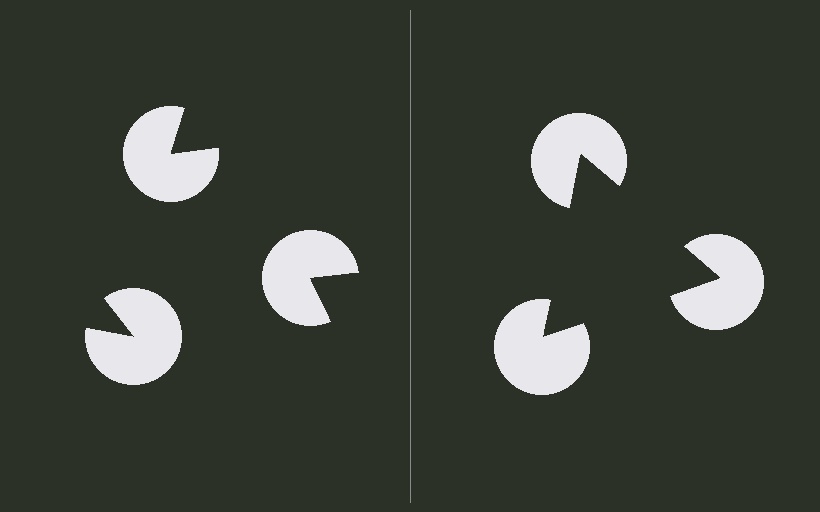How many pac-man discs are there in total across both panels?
6 — 3 on each side.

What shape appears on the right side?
An illusory triangle.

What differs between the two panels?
The pac-man discs are positioned identically on both sides; only the wedge orientations differ. On the right they align to a triangle; on the left they are misaligned.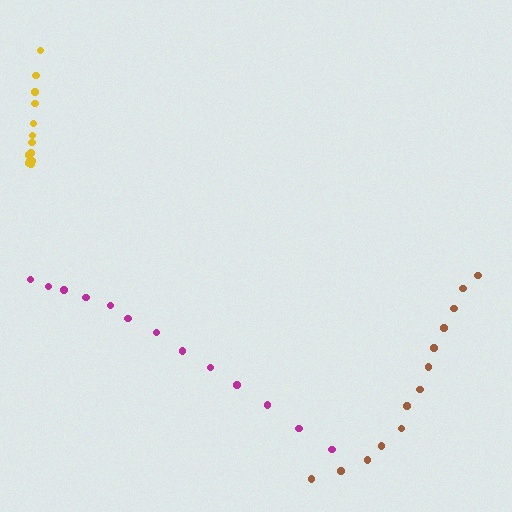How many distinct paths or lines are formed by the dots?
There are 3 distinct paths.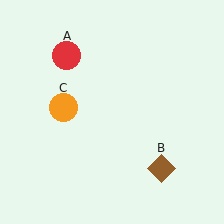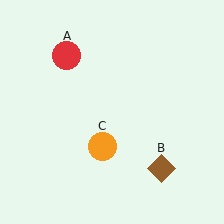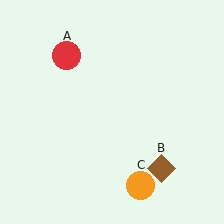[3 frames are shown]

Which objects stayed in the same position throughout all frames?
Red circle (object A) and brown diamond (object B) remained stationary.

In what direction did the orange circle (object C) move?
The orange circle (object C) moved down and to the right.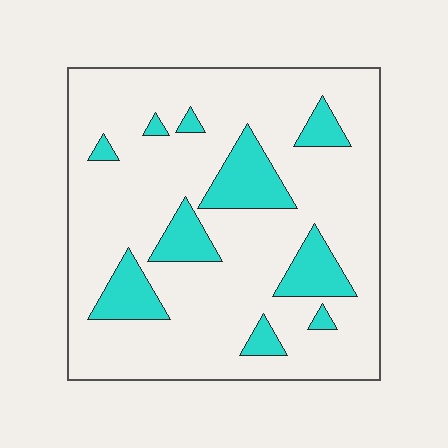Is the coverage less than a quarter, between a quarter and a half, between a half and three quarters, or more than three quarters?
Less than a quarter.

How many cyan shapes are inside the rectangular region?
10.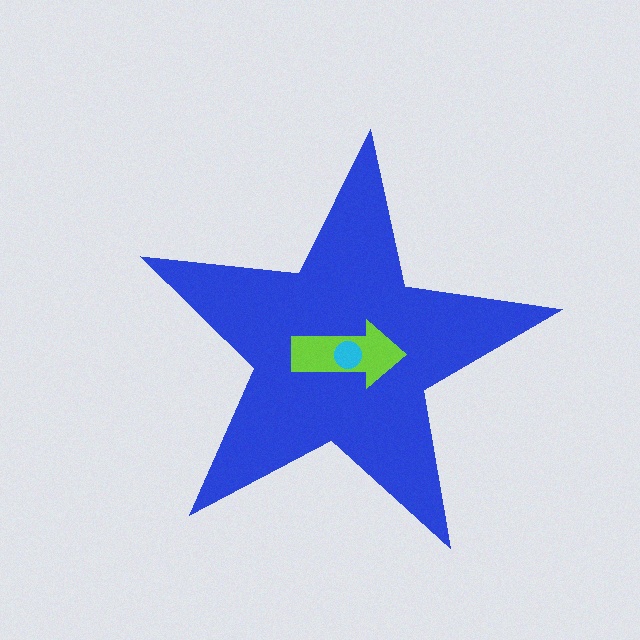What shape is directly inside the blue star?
The lime arrow.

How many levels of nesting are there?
3.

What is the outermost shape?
The blue star.